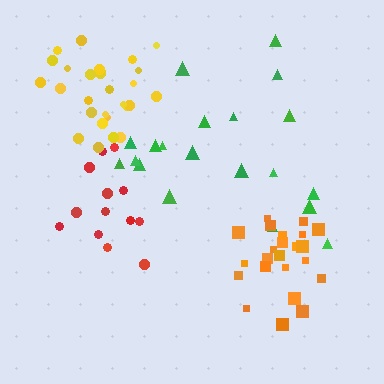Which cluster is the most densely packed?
Orange.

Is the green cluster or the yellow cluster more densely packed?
Yellow.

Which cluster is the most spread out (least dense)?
Green.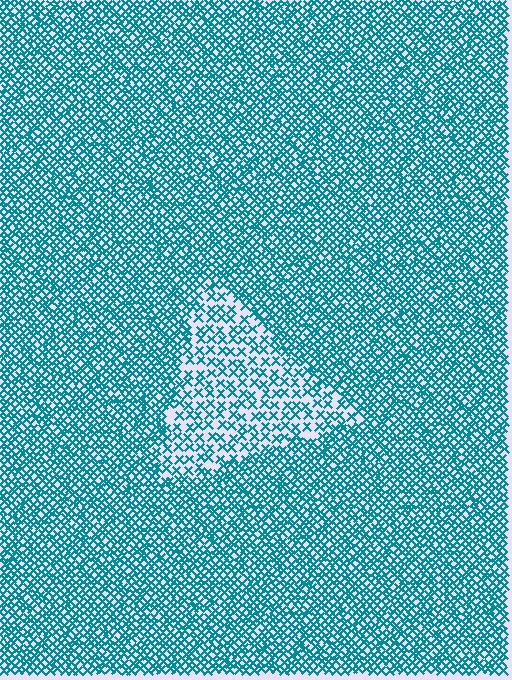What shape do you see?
I see a triangle.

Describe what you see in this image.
The image contains small teal elements arranged at two different densities. A triangle-shaped region is visible where the elements are less densely packed than the surrounding area.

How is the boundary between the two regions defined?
The boundary is defined by a change in element density (approximately 2.0x ratio). All elements are the same color, size, and shape.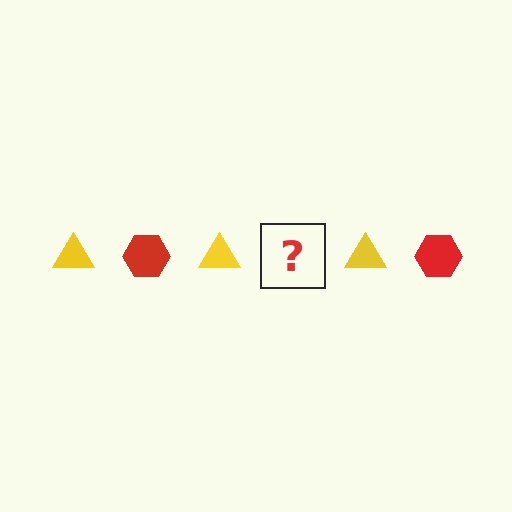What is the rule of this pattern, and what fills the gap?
The rule is that the pattern alternates between yellow triangle and red hexagon. The gap should be filled with a red hexagon.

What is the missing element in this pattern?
The missing element is a red hexagon.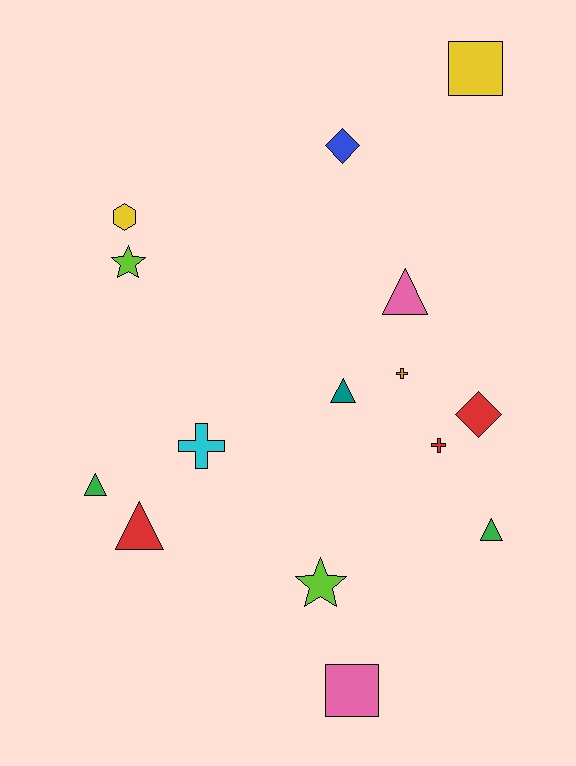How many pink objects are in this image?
There are 2 pink objects.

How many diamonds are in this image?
There are 2 diamonds.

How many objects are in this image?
There are 15 objects.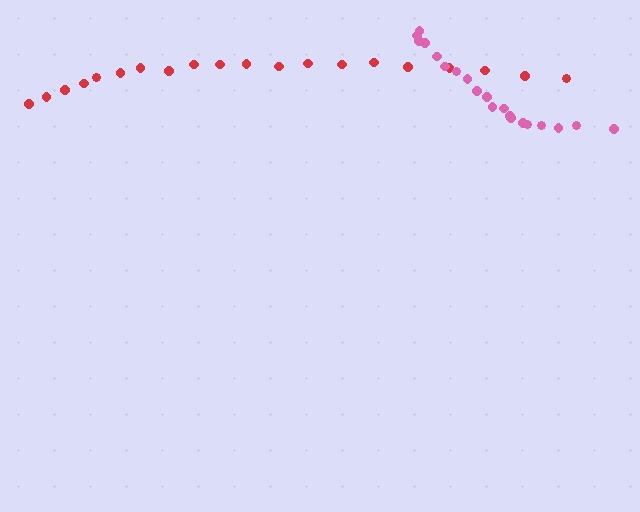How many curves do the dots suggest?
There are 2 distinct paths.